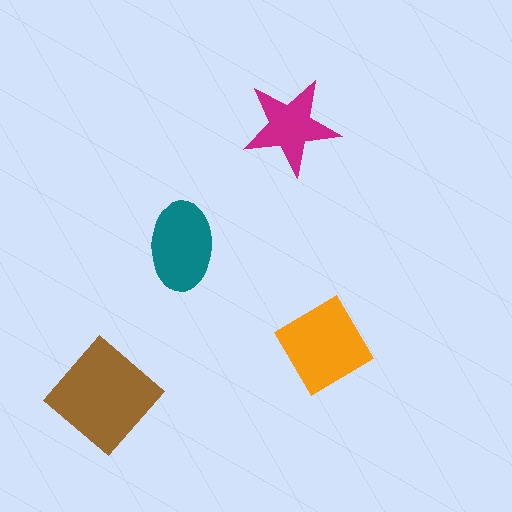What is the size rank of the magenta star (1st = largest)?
4th.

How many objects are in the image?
There are 4 objects in the image.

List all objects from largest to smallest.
The brown diamond, the orange diamond, the teal ellipse, the magenta star.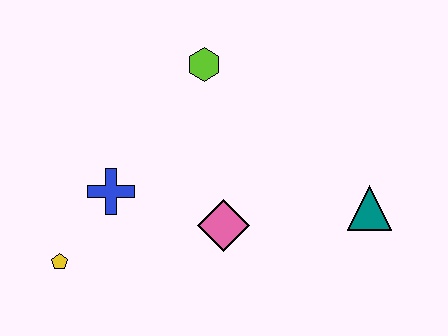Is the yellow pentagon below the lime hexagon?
Yes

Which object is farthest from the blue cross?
The teal triangle is farthest from the blue cross.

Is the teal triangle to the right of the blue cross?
Yes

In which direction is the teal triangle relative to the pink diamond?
The teal triangle is to the right of the pink diamond.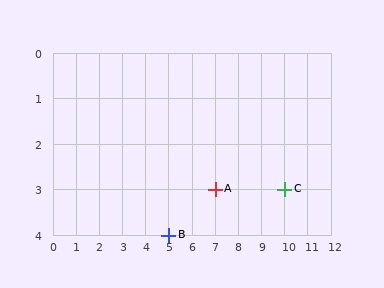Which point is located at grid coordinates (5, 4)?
Point B is at (5, 4).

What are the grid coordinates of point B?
Point B is at grid coordinates (5, 4).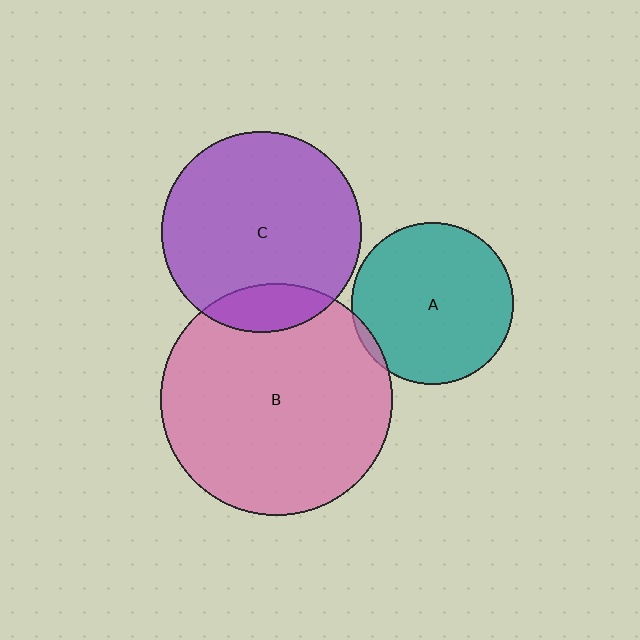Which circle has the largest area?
Circle B (pink).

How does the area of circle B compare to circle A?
Approximately 2.1 times.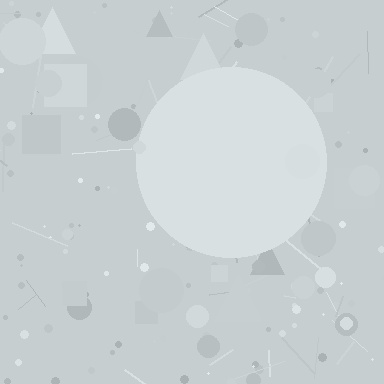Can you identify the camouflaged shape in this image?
The camouflaged shape is a circle.